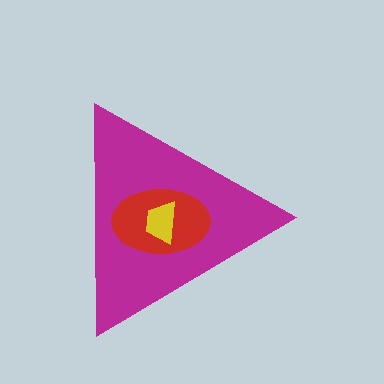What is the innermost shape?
The yellow trapezoid.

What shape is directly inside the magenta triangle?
The red ellipse.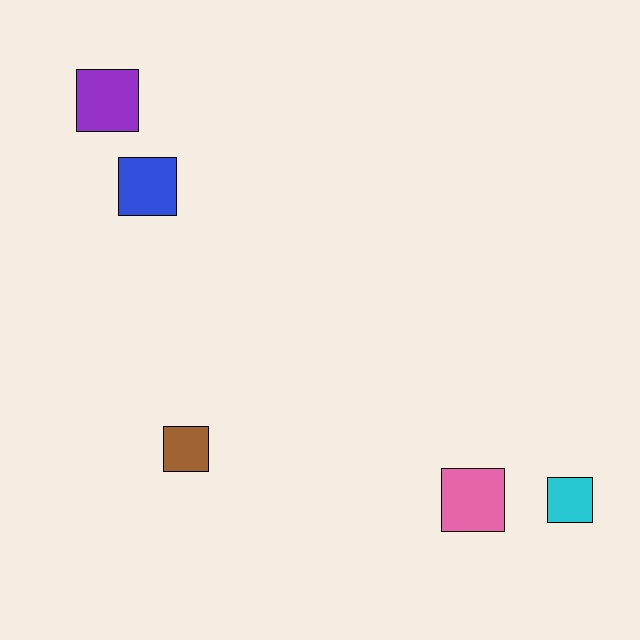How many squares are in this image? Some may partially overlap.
There are 5 squares.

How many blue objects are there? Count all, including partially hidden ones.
There is 1 blue object.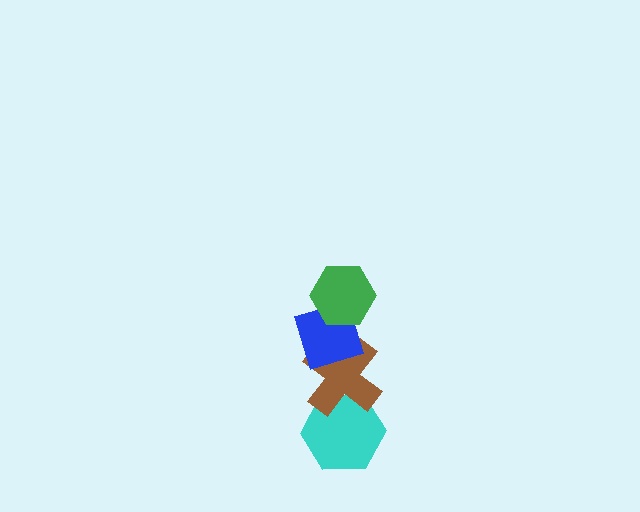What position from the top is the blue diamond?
The blue diamond is 2nd from the top.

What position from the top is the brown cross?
The brown cross is 3rd from the top.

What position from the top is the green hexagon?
The green hexagon is 1st from the top.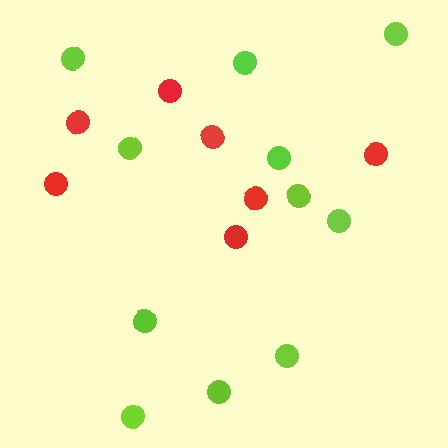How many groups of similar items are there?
There are 2 groups: one group of lime circles (11) and one group of red circles (7).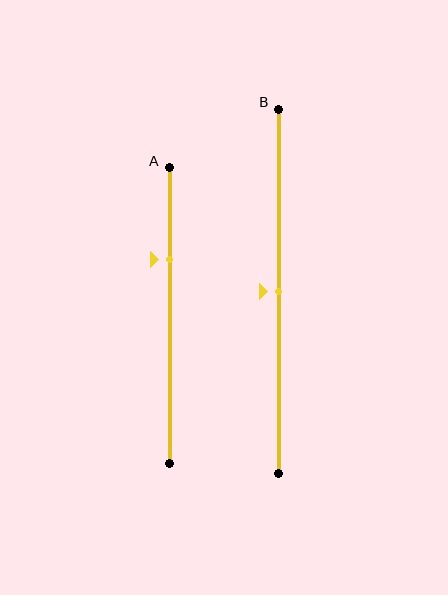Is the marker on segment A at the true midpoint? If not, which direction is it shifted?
No, the marker on segment A is shifted upward by about 19% of the segment length.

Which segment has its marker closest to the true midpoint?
Segment B has its marker closest to the true midpoint.